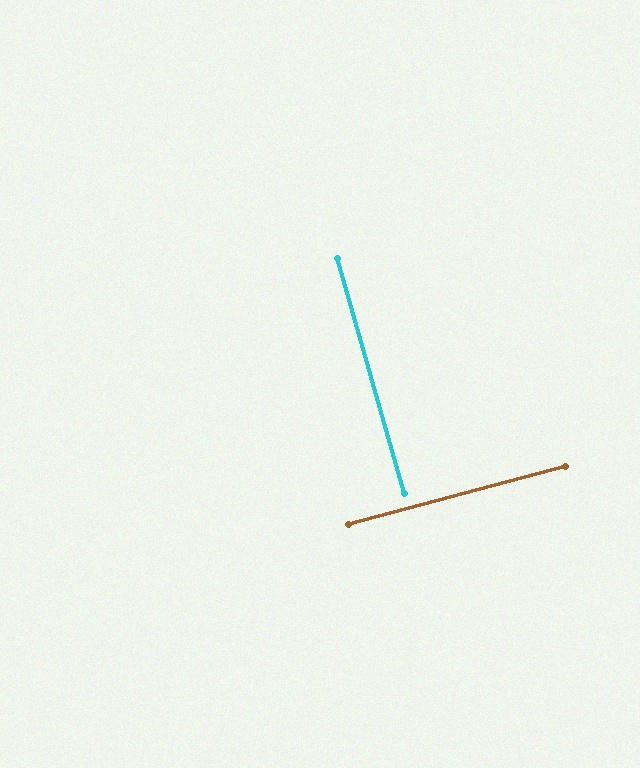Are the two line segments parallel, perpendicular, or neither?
Perpendicular — they meet at approximately 89°.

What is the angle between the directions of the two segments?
Approximately 89 degrees.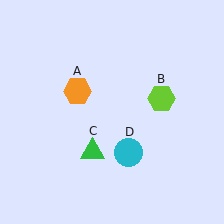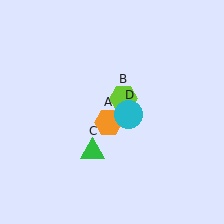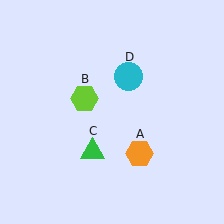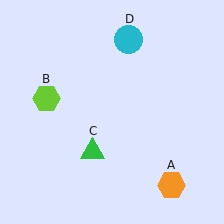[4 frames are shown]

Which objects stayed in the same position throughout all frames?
Green triangle (object C) remained stationary.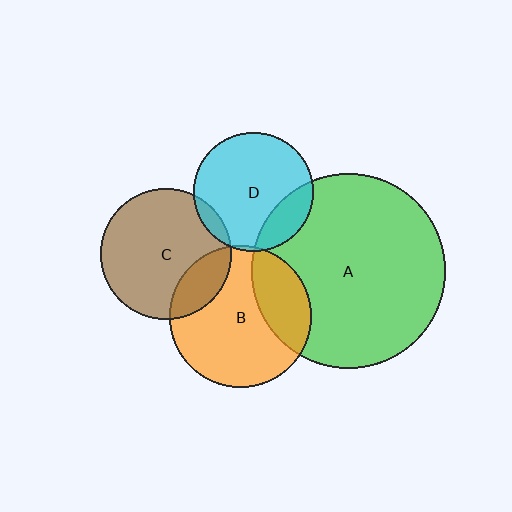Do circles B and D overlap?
Yes.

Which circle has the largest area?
Circle A (green).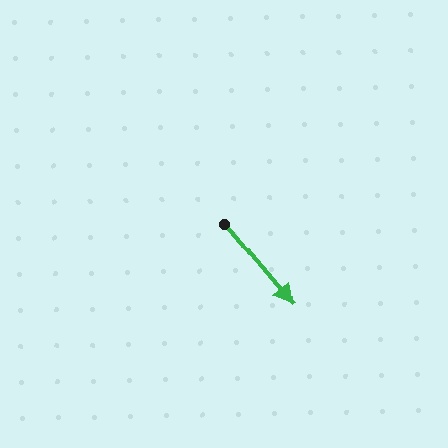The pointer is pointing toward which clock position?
Roughly 5 o'clock.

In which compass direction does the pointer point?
Southeast.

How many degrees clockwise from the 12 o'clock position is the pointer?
Approximately 140 degrees.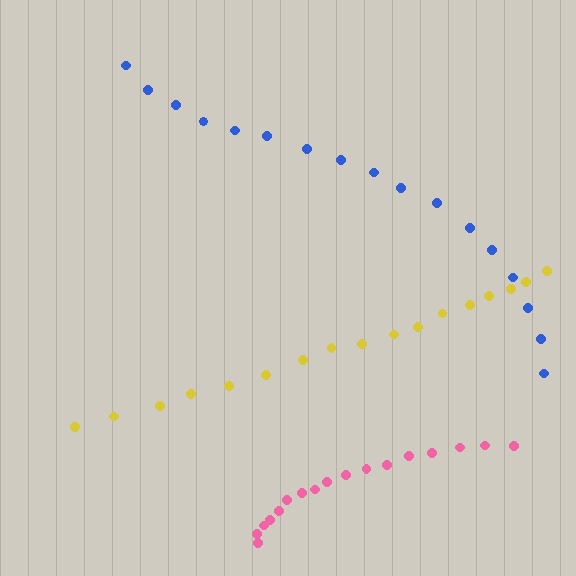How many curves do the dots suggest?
There are 3 distinct paths.